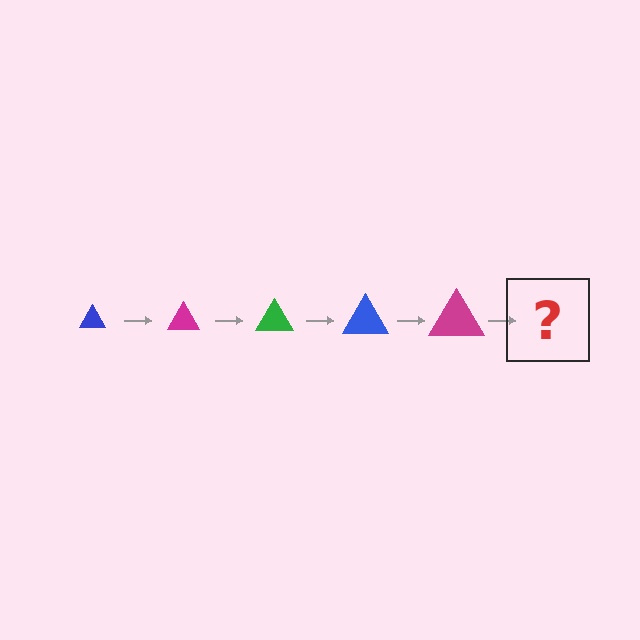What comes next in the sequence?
The next element should be a green triangle, larger than the previous one.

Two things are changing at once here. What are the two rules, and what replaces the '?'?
The two rules are that the triangle grows larger each step and the color cycles through blue, magenta, and green. The '?' should be a green triangle, larger than the previous one.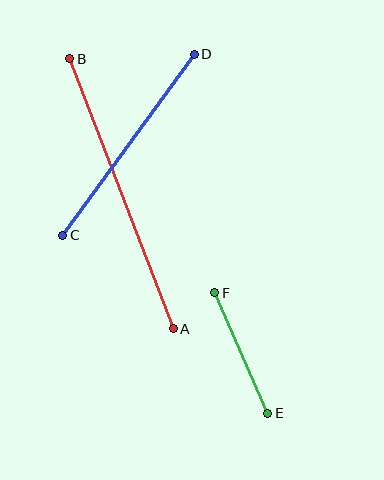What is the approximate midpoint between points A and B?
The midpoint is at approximately (122, 194) pixels.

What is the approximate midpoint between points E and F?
The midpoint is at approximately (241, 353) pixels.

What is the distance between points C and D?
The distance is approximately 224 pixels.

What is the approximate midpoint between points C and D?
The midpoint is at approximately (129, 145) pixels.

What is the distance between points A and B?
The distance is approximately 289 pixels.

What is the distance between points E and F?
The distance is approximately 132 pixels.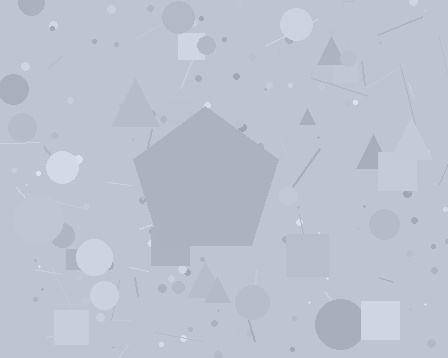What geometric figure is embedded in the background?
A pentagon is embedded in the background.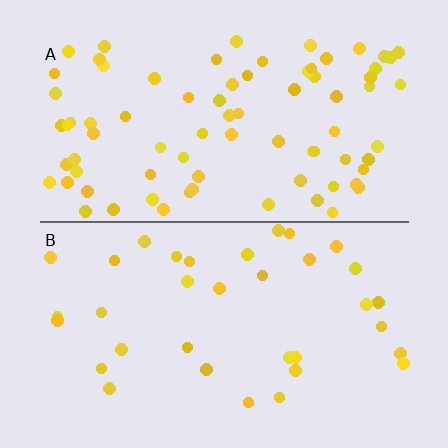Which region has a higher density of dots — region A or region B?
A (the top).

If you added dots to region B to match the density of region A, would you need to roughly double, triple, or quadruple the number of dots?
Approximately double.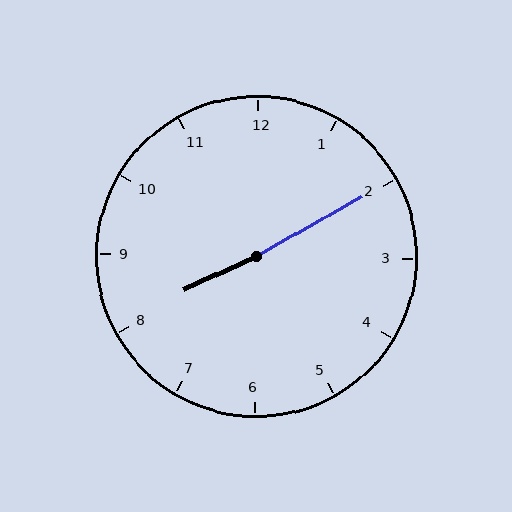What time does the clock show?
8:10.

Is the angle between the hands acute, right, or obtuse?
It is obtuse.